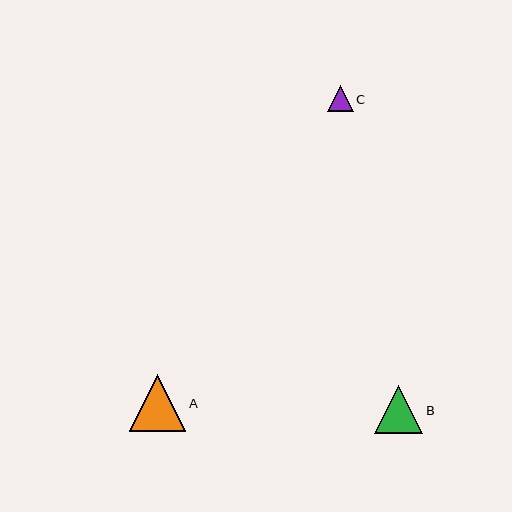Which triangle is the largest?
Triangle A is the largest with a size of approximately 57 pixels.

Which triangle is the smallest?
Triangle C is the smallest with a size of approximately 26 pixels.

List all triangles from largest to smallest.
From largest to smallest: A, B, C.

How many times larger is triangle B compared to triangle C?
Triangle B is approximately 1.8 times the size of triangle C.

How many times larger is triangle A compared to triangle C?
Triangle A is approximately 2.2 times the size of triangle C.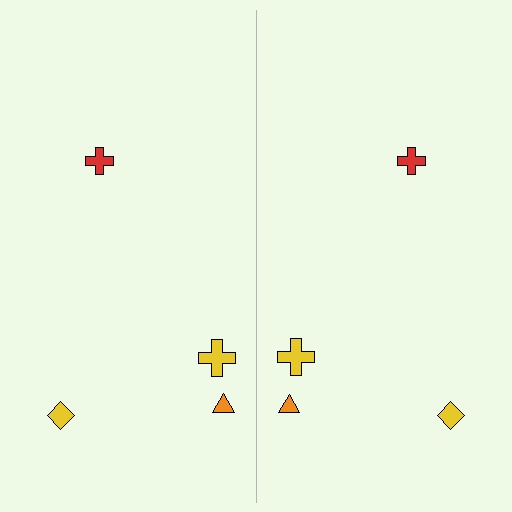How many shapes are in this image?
There are 8 shapes in this image.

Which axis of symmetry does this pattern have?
The pattern has a vertical axis of symmetry running through the center of the image.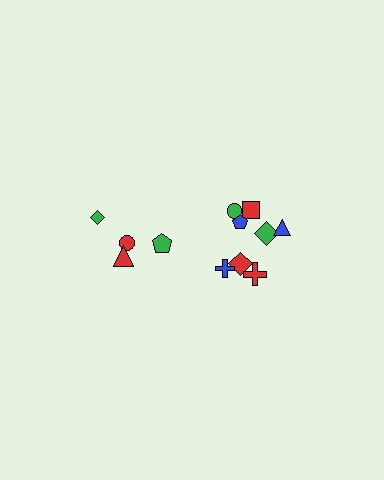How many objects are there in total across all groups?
There are 12 objects.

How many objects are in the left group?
There are 4 objects.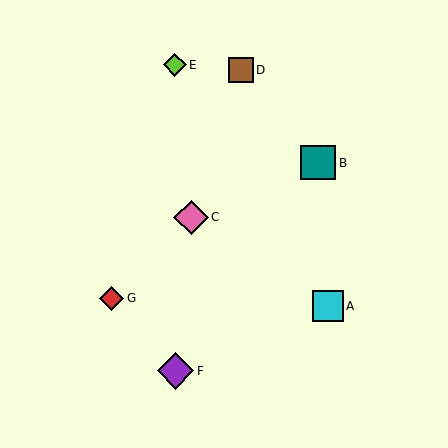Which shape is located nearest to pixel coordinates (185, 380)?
The purple diamond (labeled F) at (175, 371) is nearest to that location.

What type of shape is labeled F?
Shape F is a purple diamond.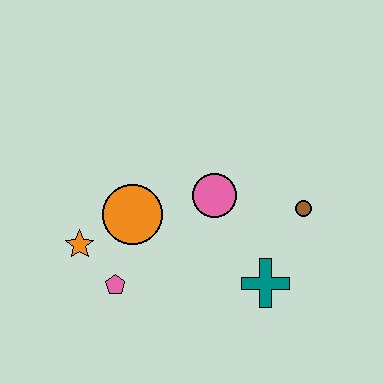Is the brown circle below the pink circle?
Yes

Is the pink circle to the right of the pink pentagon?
Yes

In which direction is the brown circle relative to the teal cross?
The brown circle is above the teal cross.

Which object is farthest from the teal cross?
The orange star is farthest from the teal cross.